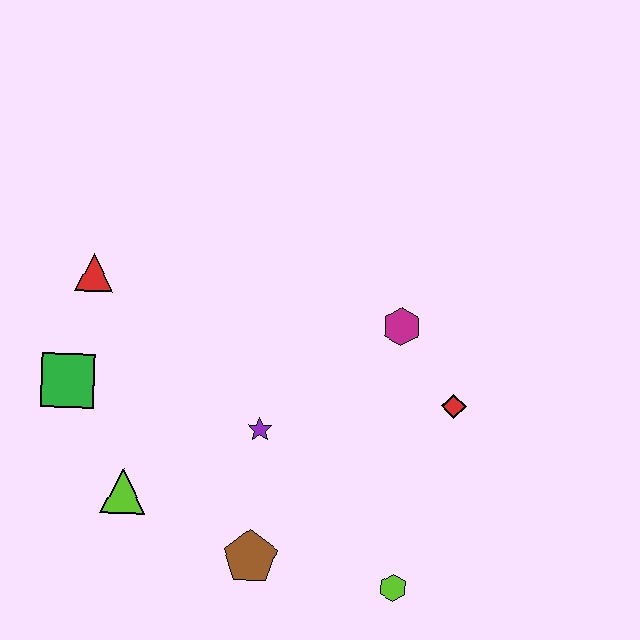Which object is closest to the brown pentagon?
The purple star is closest to the brown pentagon.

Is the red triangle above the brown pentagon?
Yes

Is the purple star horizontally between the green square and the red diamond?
Yes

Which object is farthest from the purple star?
The red triangle is farthest from the purple star.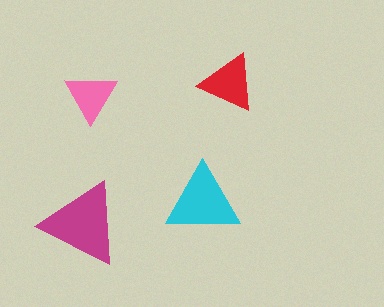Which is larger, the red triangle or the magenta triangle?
The magenta one.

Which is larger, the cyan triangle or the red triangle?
The cyan one.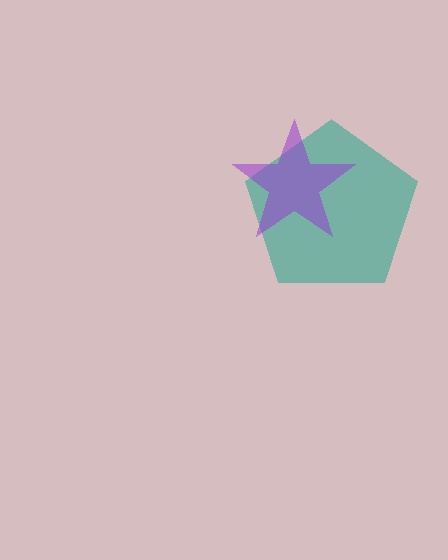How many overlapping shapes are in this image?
There are 2 overlapping shapes in the image.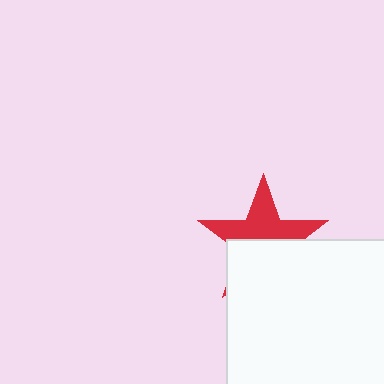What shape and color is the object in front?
The object in front is a white square.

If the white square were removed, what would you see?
You would see the complete red star.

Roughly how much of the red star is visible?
About half of it is visible (roughly 52%).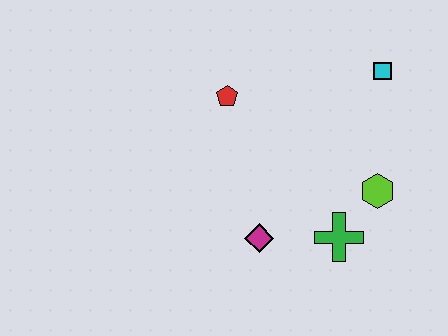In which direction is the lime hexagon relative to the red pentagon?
The lime hexagon is to the right of the red pentagon.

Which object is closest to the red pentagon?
The magenta diamond is closest to the red pentagon.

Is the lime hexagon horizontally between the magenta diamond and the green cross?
No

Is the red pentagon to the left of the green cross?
Yes